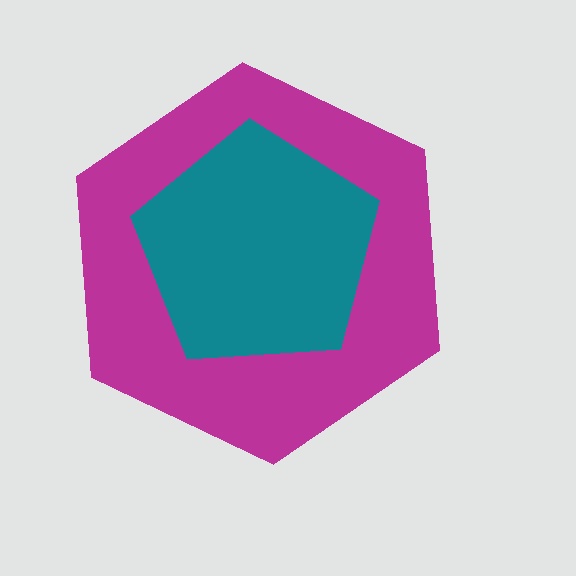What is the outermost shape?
The magenta hexagon.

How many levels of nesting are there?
2.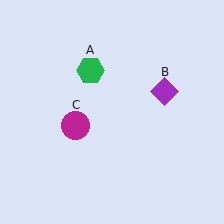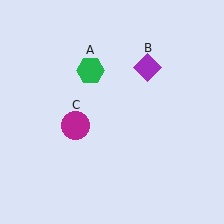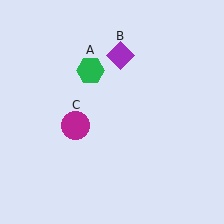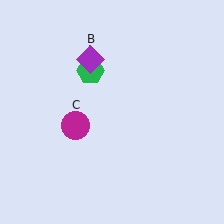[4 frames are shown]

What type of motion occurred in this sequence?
The purple diamond (object B) rotated counterclockwise around the center of the scene.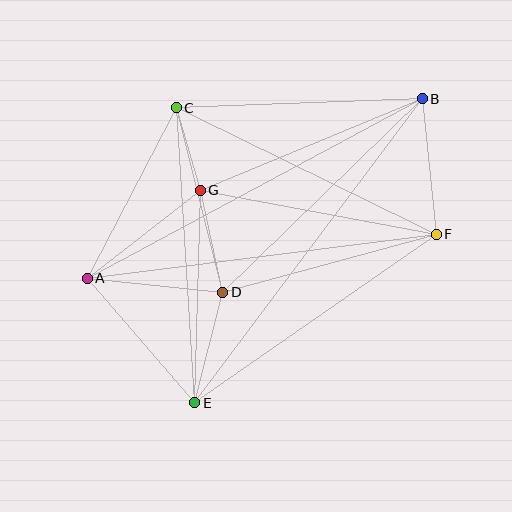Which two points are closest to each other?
Points C and G are closest to each other.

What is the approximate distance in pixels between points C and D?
The distance between C and D is approximately 190 pixels.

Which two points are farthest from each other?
Points A and B are farthest from each other.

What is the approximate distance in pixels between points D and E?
The distance between D and E is approximately 114 pixels.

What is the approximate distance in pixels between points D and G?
The distance between D and G is approximately 104 pixels.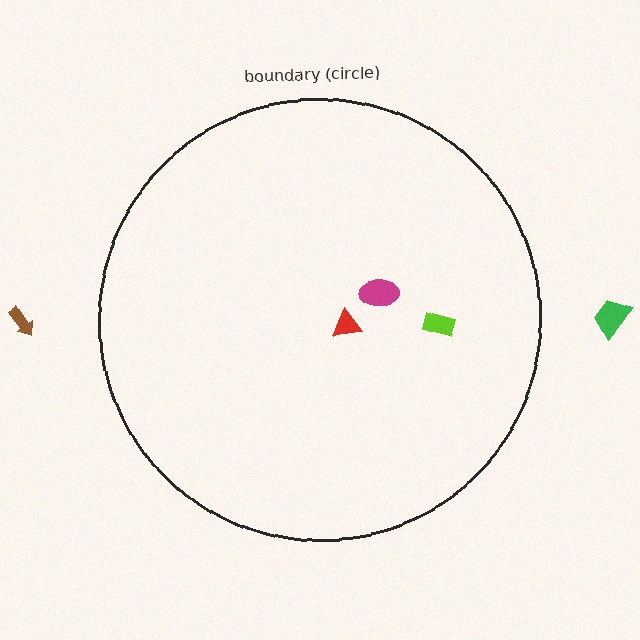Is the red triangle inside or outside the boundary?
Inside.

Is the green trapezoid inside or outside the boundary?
Outside.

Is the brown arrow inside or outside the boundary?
Outside.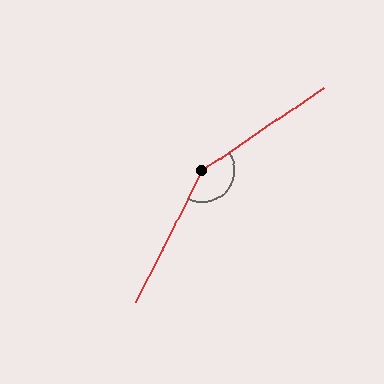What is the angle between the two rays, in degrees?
Approximately 151 degrees.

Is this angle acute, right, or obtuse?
It is obtuse.